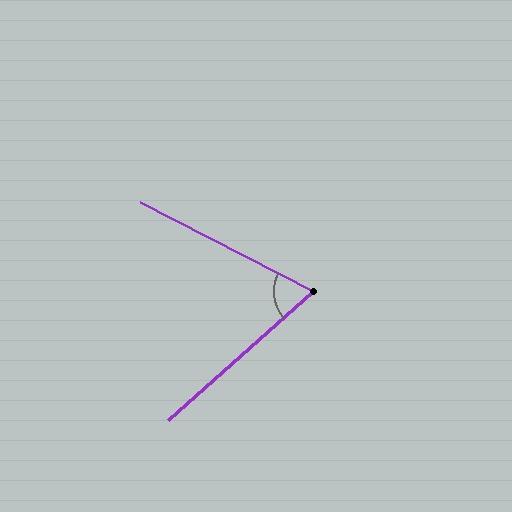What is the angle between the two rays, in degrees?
Approximately 69 degrees.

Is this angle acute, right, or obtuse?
It is acute.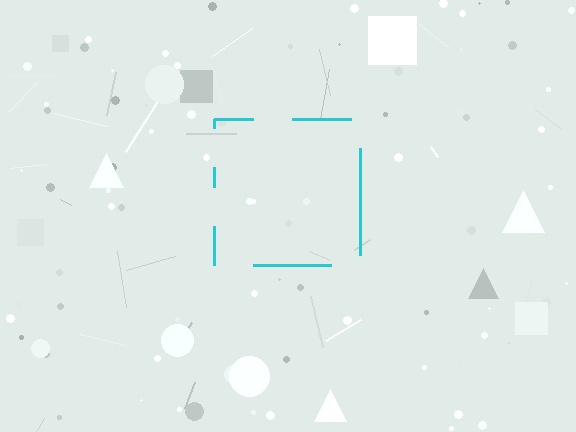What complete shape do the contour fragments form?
The contour fragments form a square.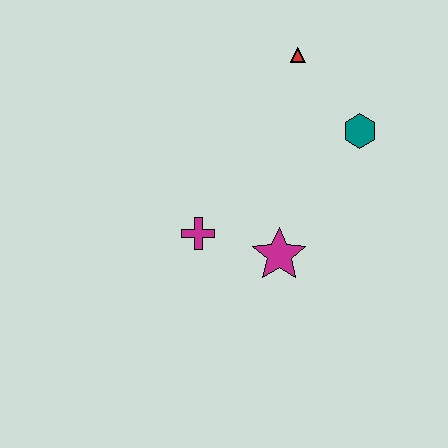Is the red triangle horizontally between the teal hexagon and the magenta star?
Yes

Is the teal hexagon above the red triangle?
No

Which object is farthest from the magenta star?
The red triangle is farthest from the magenta star.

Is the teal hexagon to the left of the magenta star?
No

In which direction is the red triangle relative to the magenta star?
The red triangle is above the magenta star.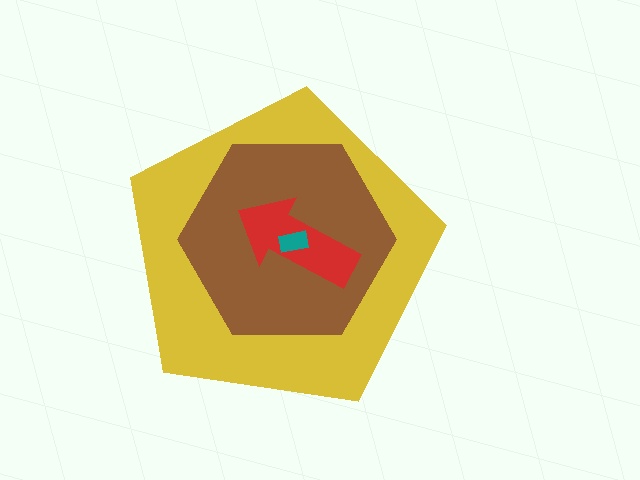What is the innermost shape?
The teal rectangle.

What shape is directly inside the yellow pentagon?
The brown hexagon.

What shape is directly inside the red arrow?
The teal rectangle.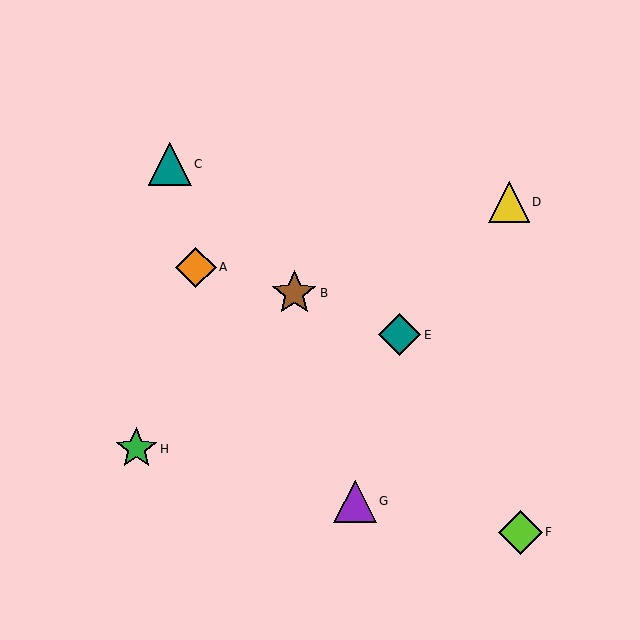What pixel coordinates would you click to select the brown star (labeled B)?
Click at (294, 293) to select the brown star B.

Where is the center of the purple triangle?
The center of the purple triangle is at (355, 501).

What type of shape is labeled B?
Shape B is a brown star.